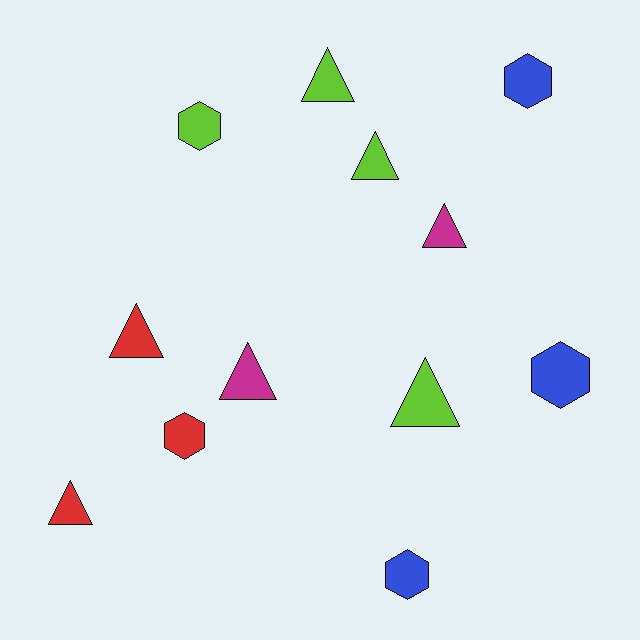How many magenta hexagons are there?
There are no magenta hexagons.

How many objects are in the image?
There are 12 objects.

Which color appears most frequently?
Lime, with 4 objects.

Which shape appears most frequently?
Triangle, with 7 objects.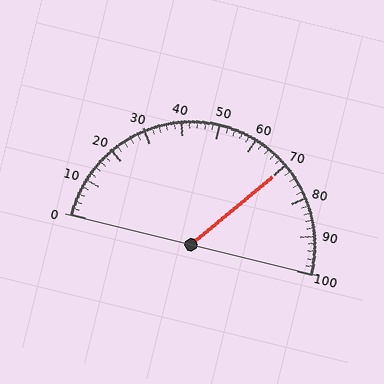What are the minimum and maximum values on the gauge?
The gauge ranges from 0 to 100.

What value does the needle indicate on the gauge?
The needle indicates approximately 70.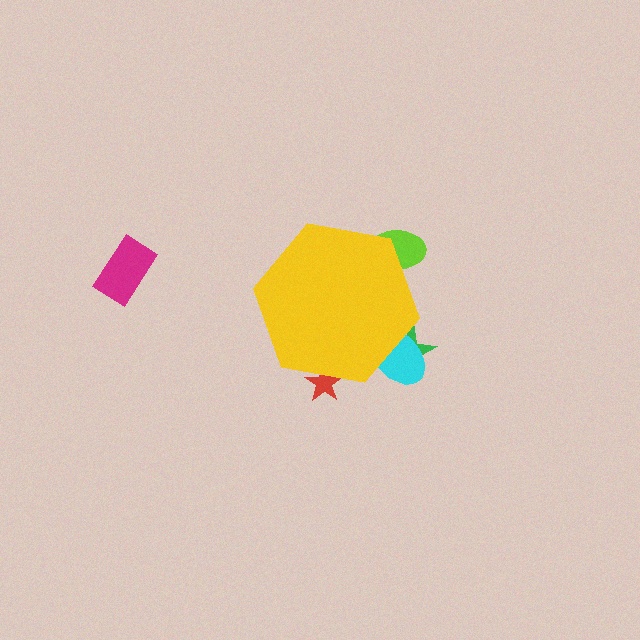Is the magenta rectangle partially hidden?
No, the magenta rectangle is fully visible.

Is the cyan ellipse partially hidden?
Yes, the cyan ellipse is partially hidden behind the yellow hexagon.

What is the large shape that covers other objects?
A yellow hexagon.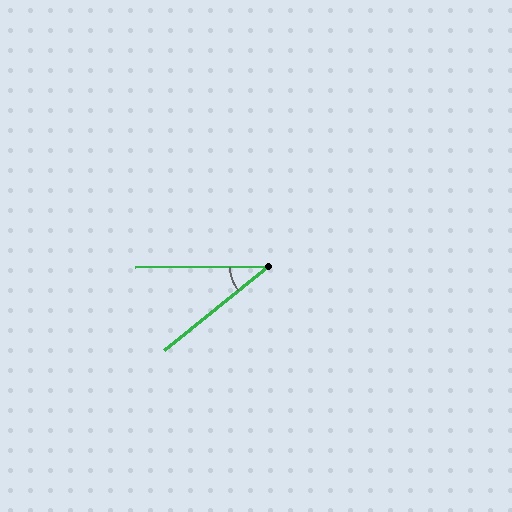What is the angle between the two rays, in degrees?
Approximately 39 degrees.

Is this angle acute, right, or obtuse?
It is acute.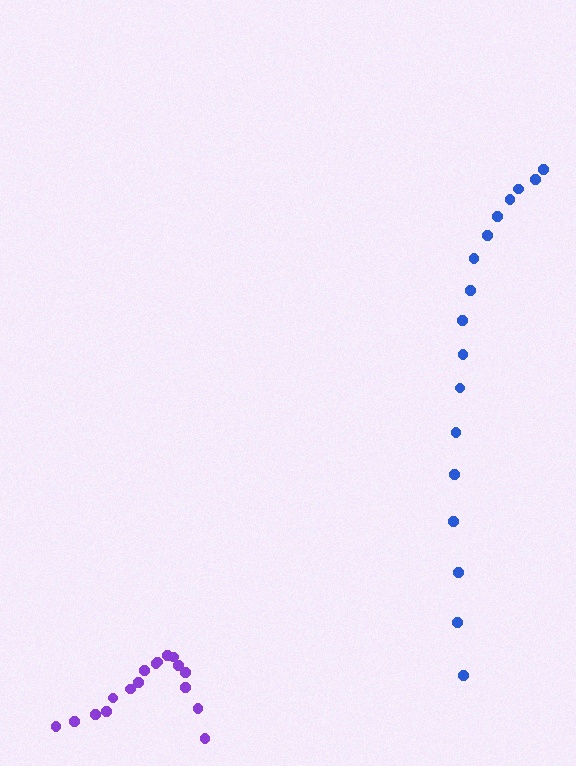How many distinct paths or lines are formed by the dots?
There are 2 distinct paths.